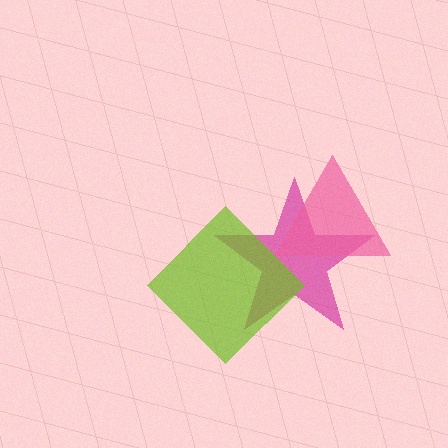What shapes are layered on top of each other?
The layered shapes are: a magenta star, a pink triangle, a lime diamond.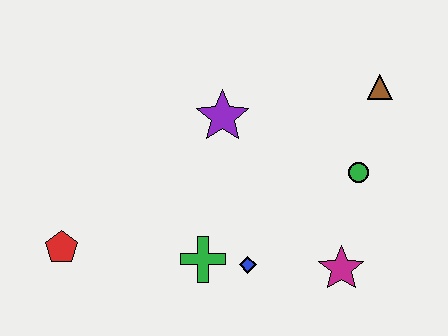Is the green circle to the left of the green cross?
No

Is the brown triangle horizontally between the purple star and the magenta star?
No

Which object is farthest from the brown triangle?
The red pentagon is farthest from the brown triangle.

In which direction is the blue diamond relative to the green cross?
The blue diamond is to the right of the green cross.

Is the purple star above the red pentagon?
Yes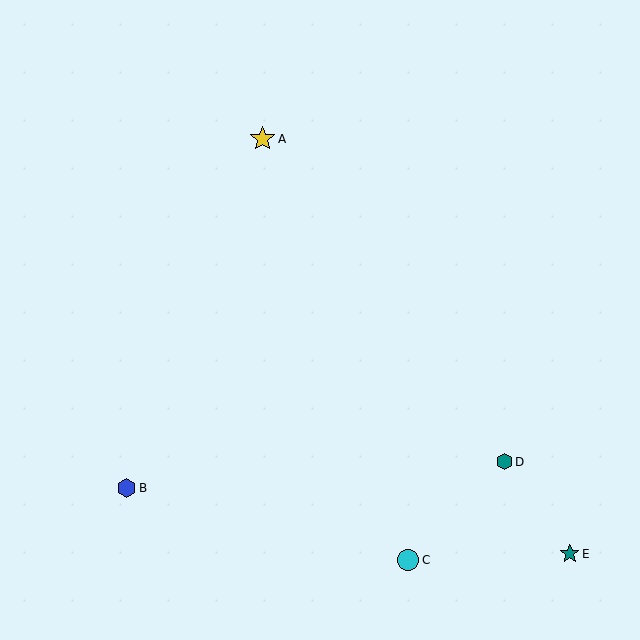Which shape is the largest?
The yellow star (labeled A) is the largest.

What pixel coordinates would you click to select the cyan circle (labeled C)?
Click at (408, 560) to select the cyan circle C.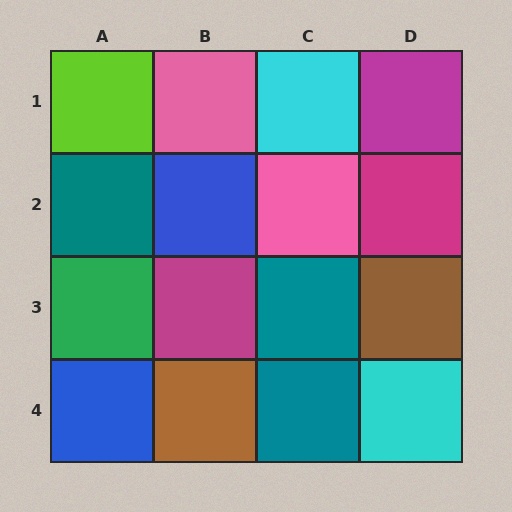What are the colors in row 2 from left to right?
Teal, blue, pink, magenta.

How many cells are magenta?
3 cells are magenta.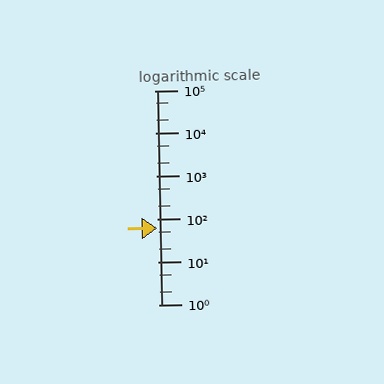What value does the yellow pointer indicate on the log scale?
The pointer indicates approximately 61.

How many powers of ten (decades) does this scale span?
The scale spans 5 decades, from 1 to 100000.